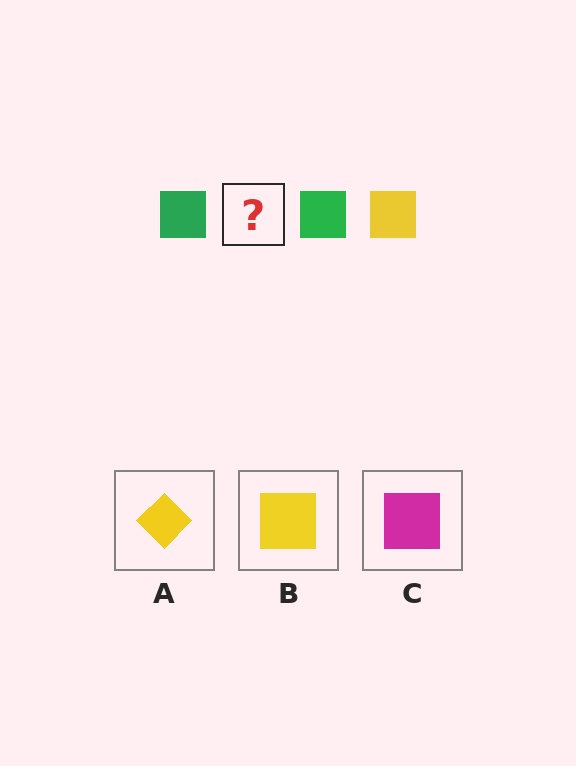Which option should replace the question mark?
Option B.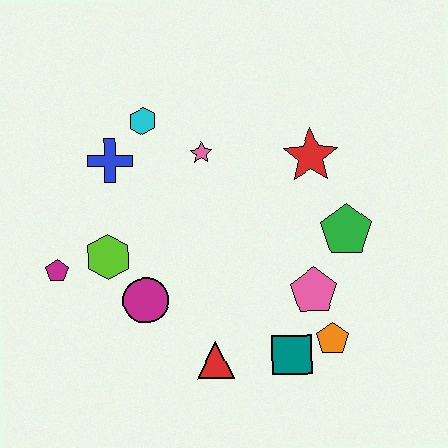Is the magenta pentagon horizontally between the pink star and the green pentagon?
No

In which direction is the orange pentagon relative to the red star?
The orange pentagon is below the red star.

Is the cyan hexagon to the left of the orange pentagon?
Yes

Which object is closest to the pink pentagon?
The orange pentagon is closest to the pink pentagon.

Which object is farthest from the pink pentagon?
The magenta pentagon is farthest from the pink pentagon.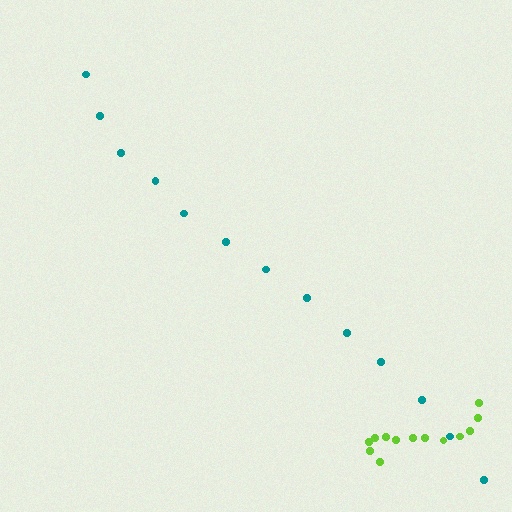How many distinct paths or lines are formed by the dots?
There are 2 distinct paths.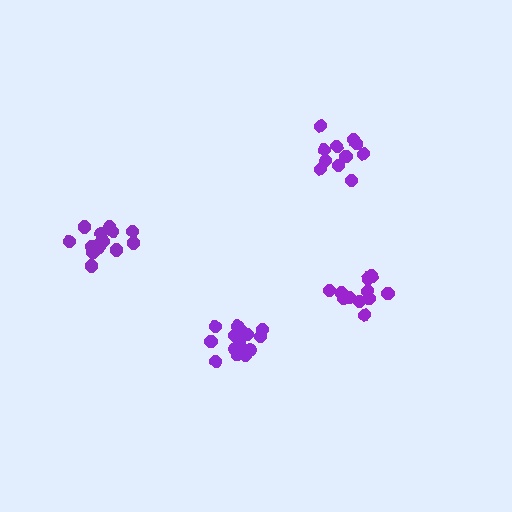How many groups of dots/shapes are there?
There are 4 groups.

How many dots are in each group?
Group 1: 11 dots, Group 2: 11 dots, Group 3: 14 dots, Group 4: 17 dots (53 total).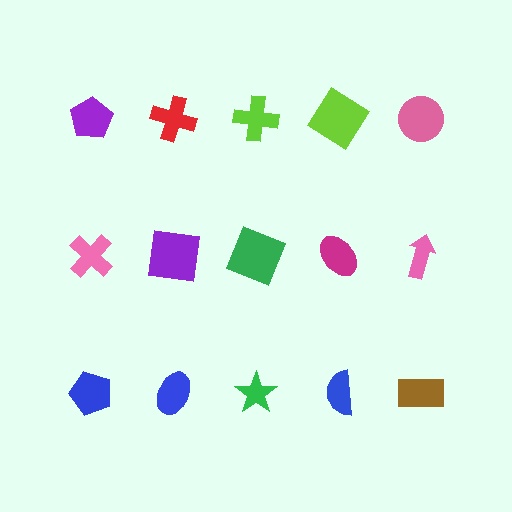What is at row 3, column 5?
A brown rectangle.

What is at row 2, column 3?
A green square.